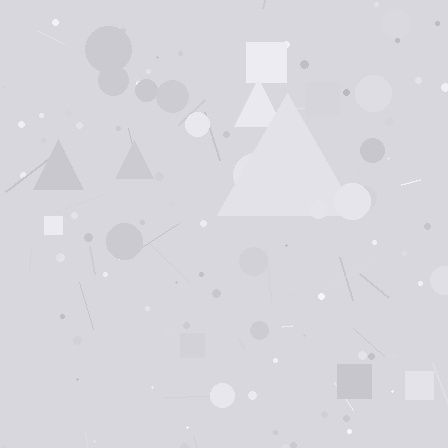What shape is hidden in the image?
A triangle is hidden in the image.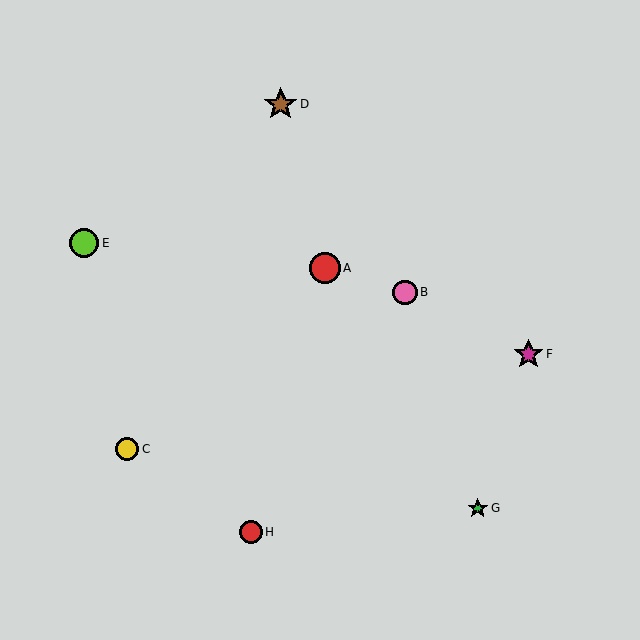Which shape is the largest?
The brown star (labeled D) is the largest.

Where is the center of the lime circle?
The center of the lime circle is at (84, 243).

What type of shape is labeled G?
Shape G is a green star.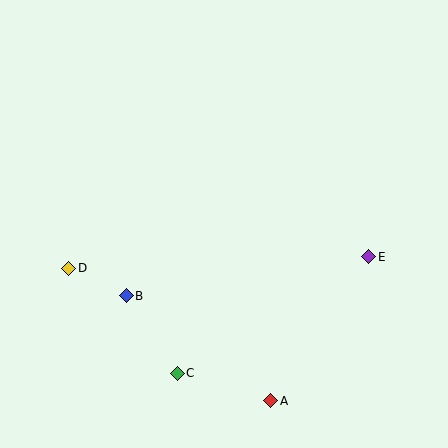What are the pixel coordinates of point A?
Point A is at (271, 401).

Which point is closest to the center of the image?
Point B at (126, 296) is closest to the center.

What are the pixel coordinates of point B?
Point B is at (126, 296).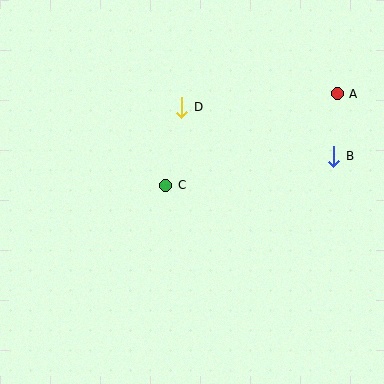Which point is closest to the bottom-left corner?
Point C is closest to the bottom-left corner.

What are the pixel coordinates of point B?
Point B is at (334, 156).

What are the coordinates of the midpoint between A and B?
The midpoint between A and B is at (336, 125).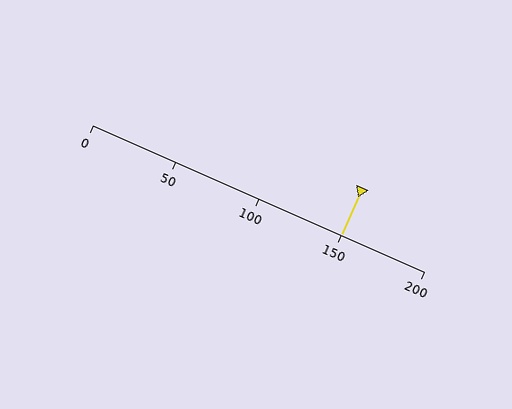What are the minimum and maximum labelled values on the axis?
The axis runs from 0 to 200.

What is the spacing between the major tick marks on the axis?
The major ticks are spaced 50 apart.